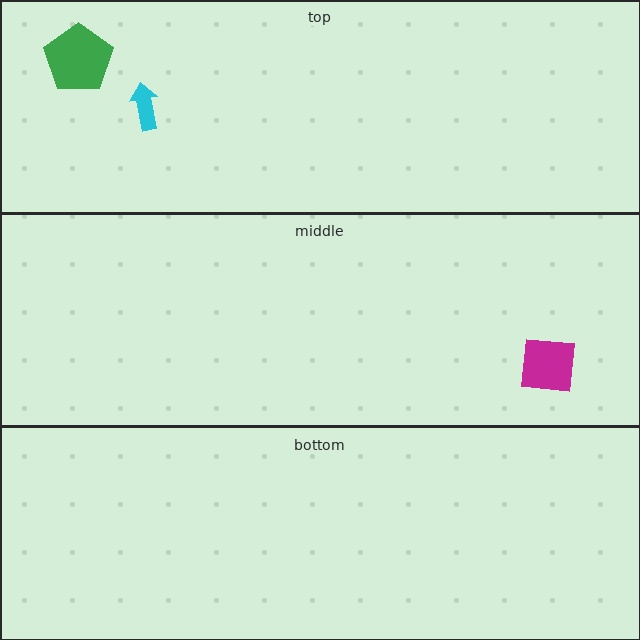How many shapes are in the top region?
2.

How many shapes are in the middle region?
1.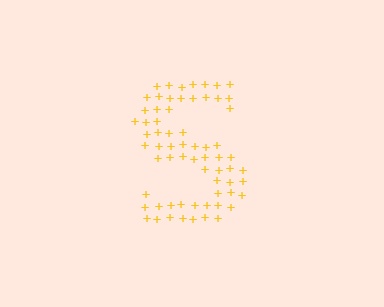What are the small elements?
The small elements are plus signs.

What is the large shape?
The large shape is the letter S.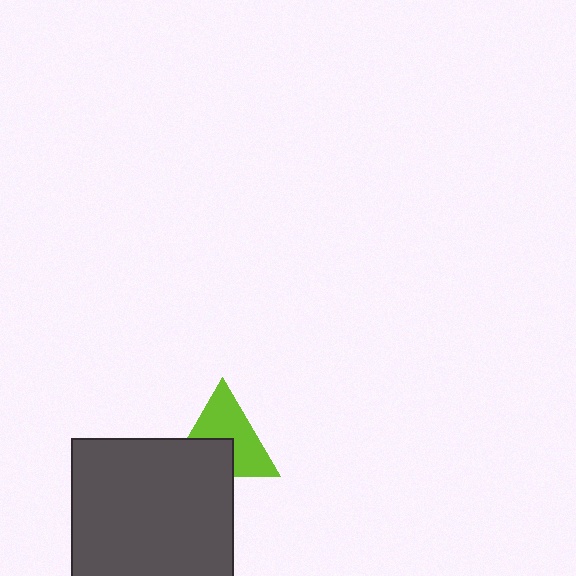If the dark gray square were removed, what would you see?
You would see the complete lime triangle.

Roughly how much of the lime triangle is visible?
About half of it is visible (roughly 61%).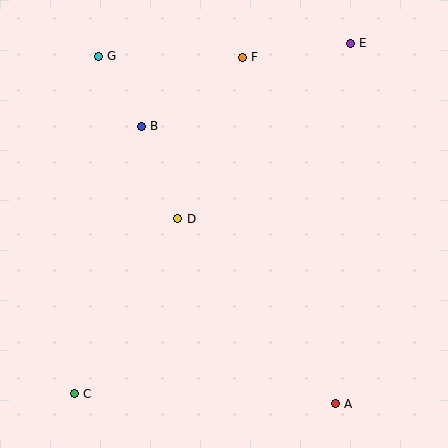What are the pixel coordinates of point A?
Point A is at (335, 404).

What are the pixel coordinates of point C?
Point C is at (74, 394).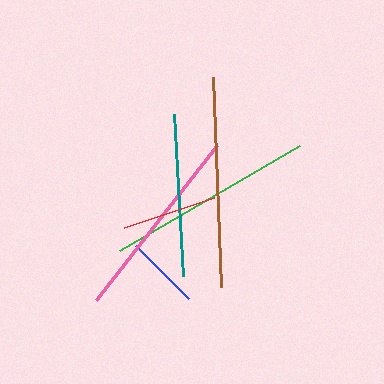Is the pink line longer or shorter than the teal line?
The pink line is longer than the teal line.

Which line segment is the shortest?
The blue line is the shortest at approximately 75 pixels.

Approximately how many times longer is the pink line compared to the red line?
The pink line is approximately 2.1 times the length of the red line.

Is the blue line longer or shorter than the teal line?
The teal line is longer than the blue line.